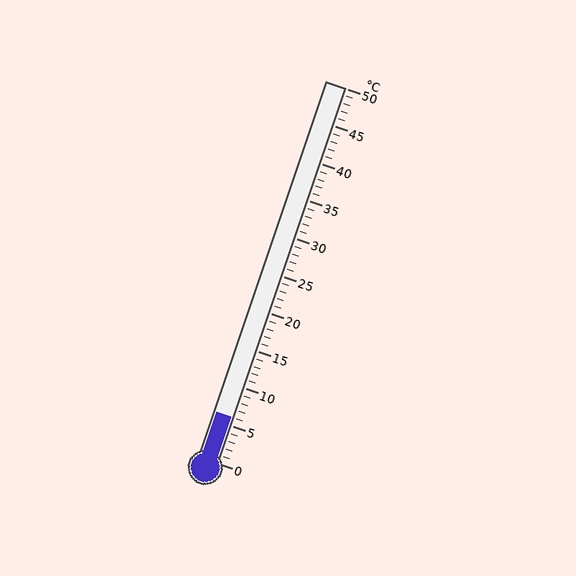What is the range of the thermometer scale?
The thermometer scale ranges from 0°C to 50°C.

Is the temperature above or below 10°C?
The temperature is below 10°C.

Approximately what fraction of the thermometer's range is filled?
The thermometer is filled to approximately 10% of its range.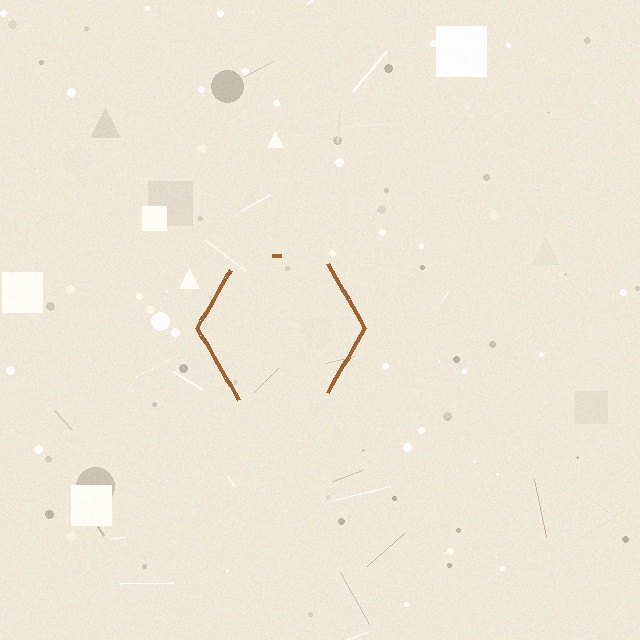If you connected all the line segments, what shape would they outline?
They would outline a hexagon.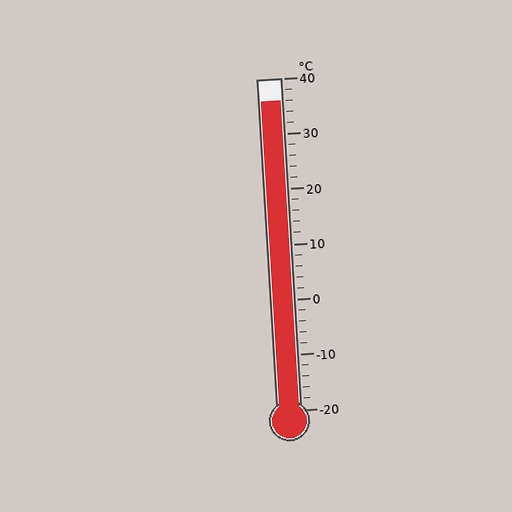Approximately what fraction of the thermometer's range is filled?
The thermometer is filled to approximately 95% of its range.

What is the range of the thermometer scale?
The thermometer scale ranges from -20°C to 40°C.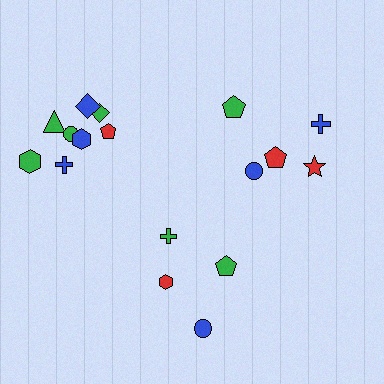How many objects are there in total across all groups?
There are 17 objects.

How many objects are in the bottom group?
There are 4 objects.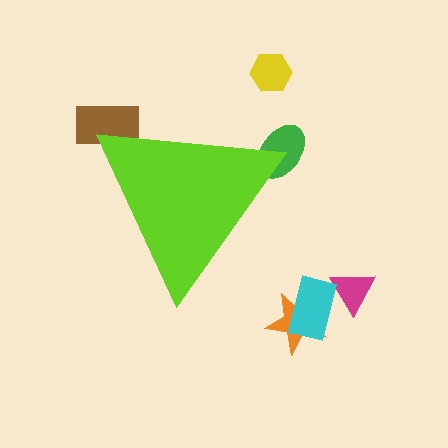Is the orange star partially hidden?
No, the orange star is fully visible.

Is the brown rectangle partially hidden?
Yes, the brown rectangle is partially hidden behind the lime triangle.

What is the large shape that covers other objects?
A lime triangle.